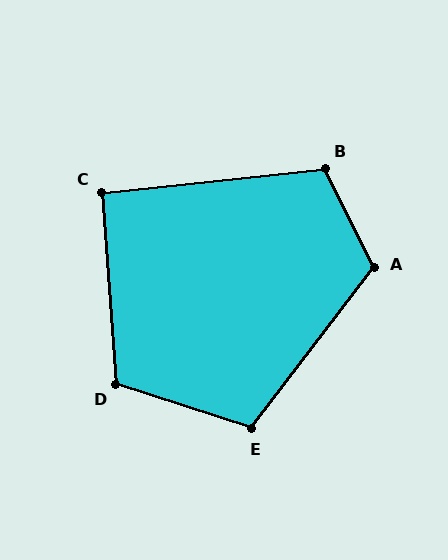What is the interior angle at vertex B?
Approximately 110 degrees (obtuse).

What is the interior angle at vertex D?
Approximately 112 degrees (obtuse).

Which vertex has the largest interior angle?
A, at approximately 116 degrees.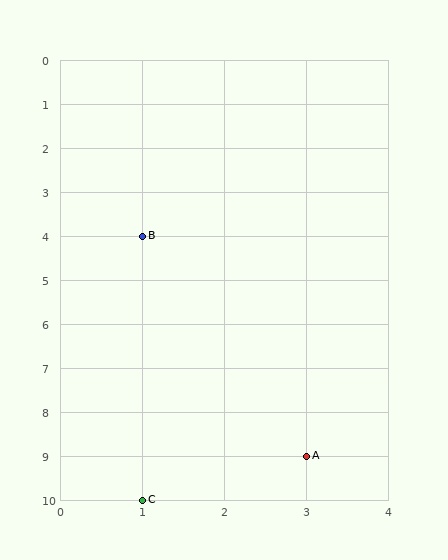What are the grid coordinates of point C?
Point C is at grid coordinates (1, 10).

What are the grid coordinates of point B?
Point B is at grid coordinates (1, 4).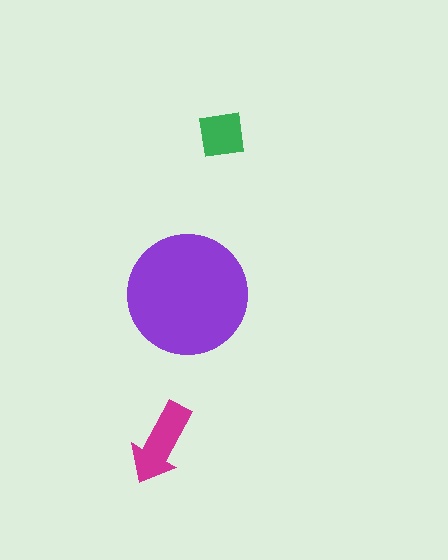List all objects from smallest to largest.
The green square, the magenta arrow, the purple circle.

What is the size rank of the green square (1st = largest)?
3rd.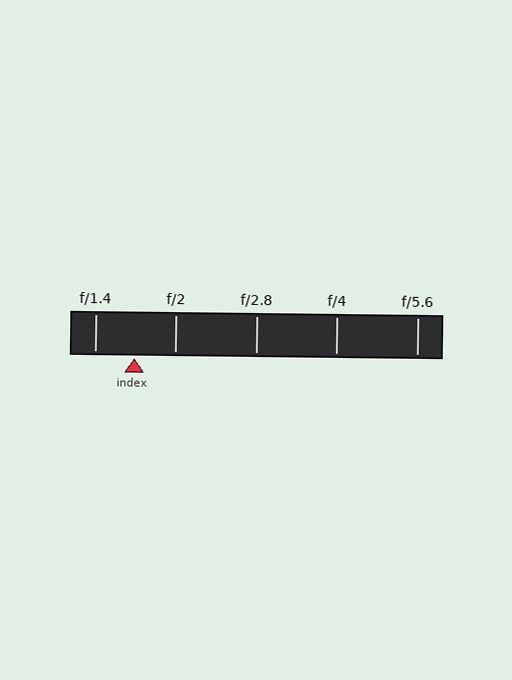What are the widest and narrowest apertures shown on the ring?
The widest aperture shown is f/1.4 and the narrowest is f/5.6.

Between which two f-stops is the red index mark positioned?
The index mark is between f/1.4 and f/2.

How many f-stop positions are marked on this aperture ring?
There are 5 f-stop positions marked.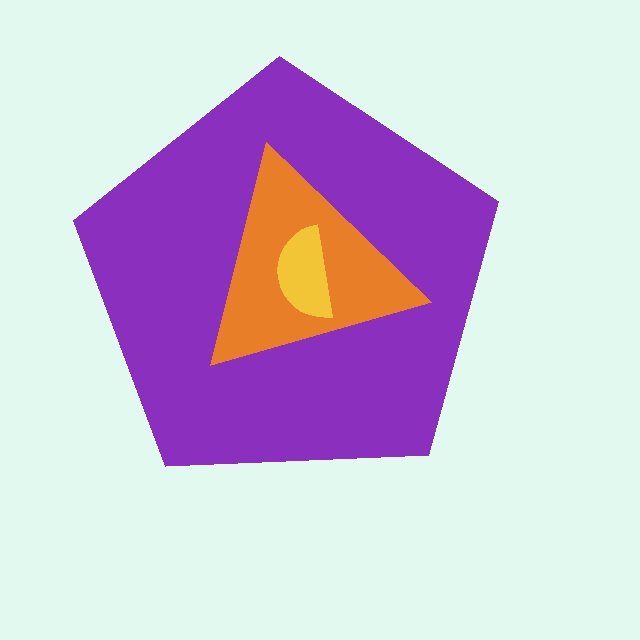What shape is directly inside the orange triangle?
The yellow semicircle.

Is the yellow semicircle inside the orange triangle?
Yes.